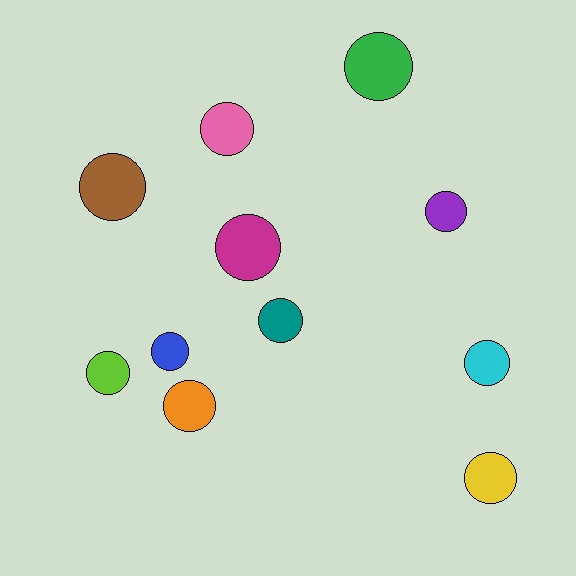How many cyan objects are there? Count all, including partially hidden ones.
There is 1 cyan object.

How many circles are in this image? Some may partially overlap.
There are 11 circles.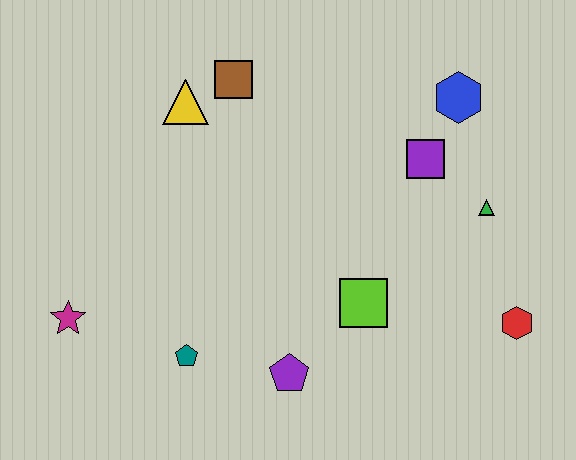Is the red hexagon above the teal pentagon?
Yes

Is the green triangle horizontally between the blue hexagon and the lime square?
No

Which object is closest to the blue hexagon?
The purple square is closest to the blue hexagon.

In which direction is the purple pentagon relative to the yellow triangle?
The purple pentagon is below the yellow triangle.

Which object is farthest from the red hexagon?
The magenta star is farthest from the red hexagon.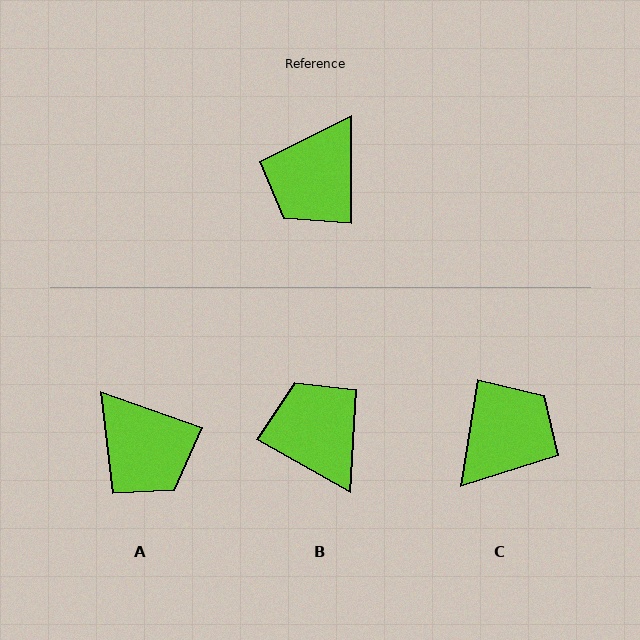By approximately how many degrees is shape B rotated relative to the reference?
Approximately 120 degrees clockwise.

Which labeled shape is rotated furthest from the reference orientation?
C, about 171 degrees away.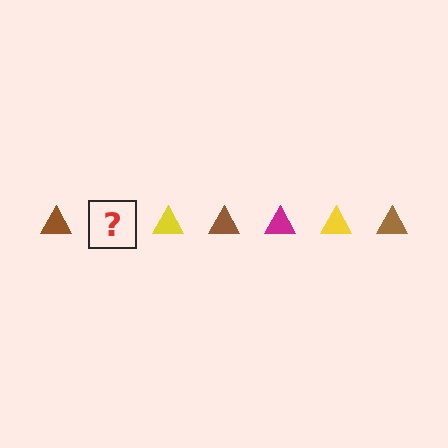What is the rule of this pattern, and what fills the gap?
The rule is that the pattern cycles through brown, magenta, yellow triangles. The gap should be filled with a magenta triangle.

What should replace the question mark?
The question mark should be replaced with a magenta triangle.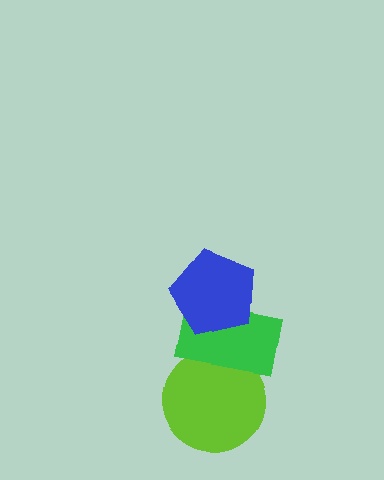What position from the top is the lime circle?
The lime circle is 3rd from the top.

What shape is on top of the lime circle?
The green rectangle is on top of the lime circle.